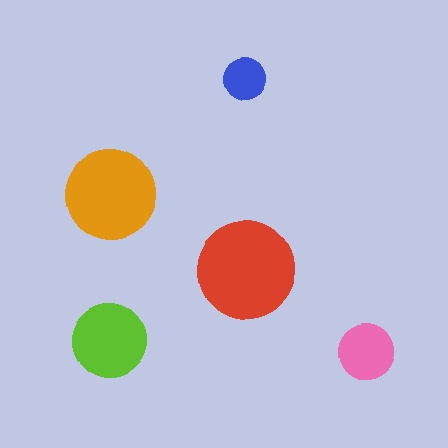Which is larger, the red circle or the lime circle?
The red one.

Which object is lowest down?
The pink circle is bottommost.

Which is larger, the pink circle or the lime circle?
The lime one.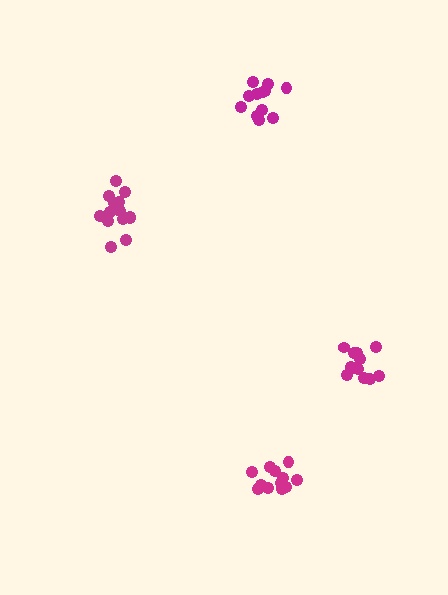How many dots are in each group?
Group 1: 12 dots, Group 2: 15 dots, Group 3: 12 dots, Group 4: 12 dots (51 total).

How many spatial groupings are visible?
There are 4 spatial groupings.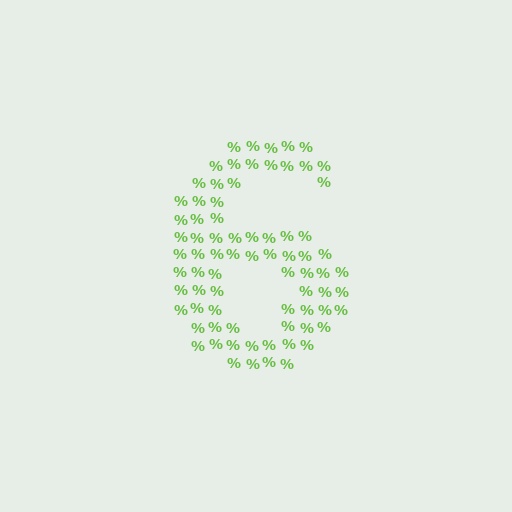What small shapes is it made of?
It is made of small percent signs.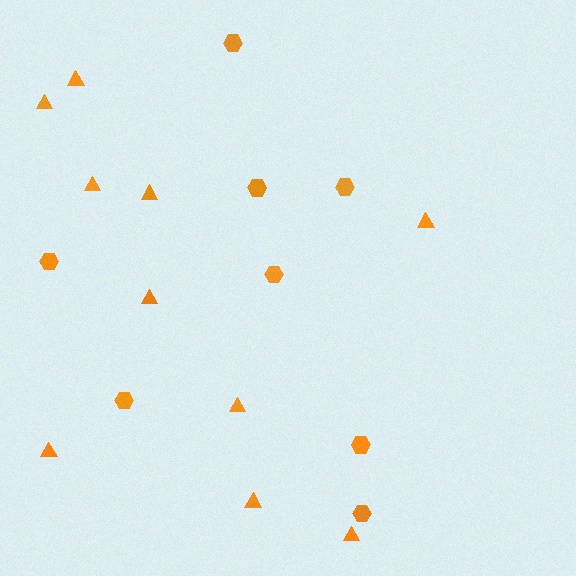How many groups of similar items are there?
There are 2 groups: one group of triangles (10) and one group of hexagons (8).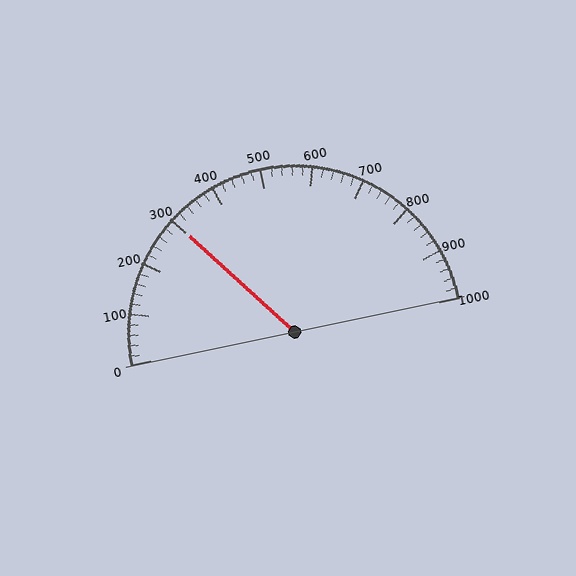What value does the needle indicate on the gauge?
The needle indicates approximately 300.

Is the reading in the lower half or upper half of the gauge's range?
The reading is in the lower half of the range (0 to 1000).